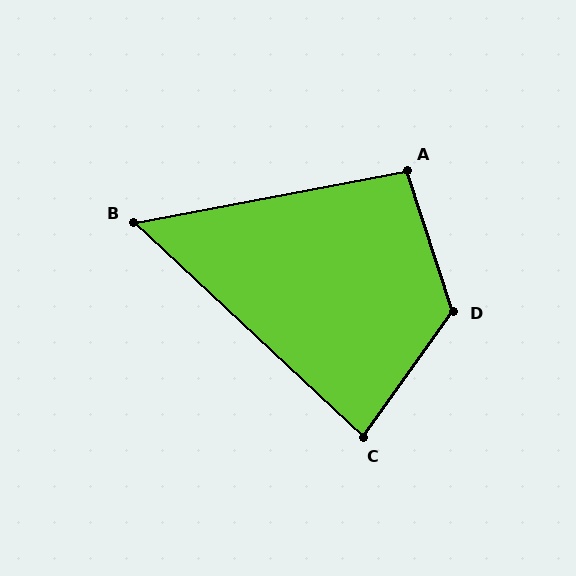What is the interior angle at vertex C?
Approximately 83 degrees (acute).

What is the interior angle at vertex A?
Approximately 97 degrees (obtuse).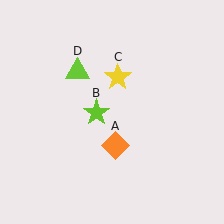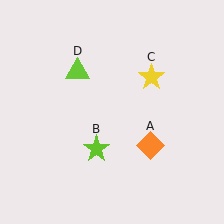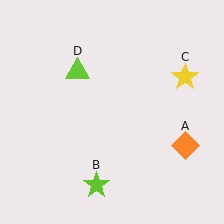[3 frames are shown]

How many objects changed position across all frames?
3 objects changed position: orange diamond (object A), lime star (object B), yellow star (object C).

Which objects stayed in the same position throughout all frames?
Lime triangle (object D) remained stationary.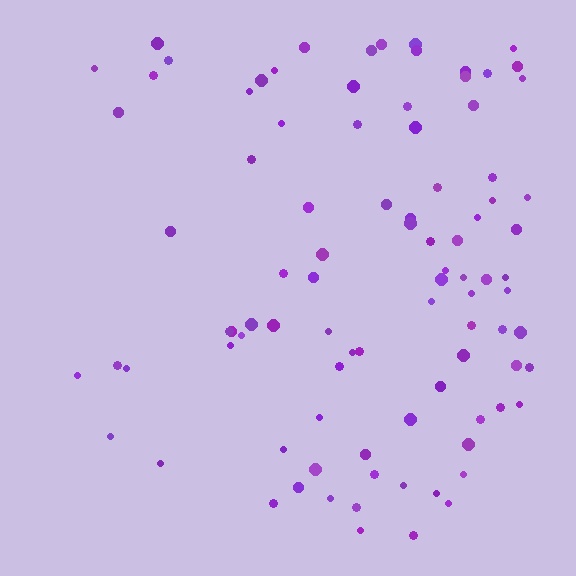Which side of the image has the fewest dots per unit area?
The left.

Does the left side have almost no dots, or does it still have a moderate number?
Still a moderate number, just noticeably fewer than the right.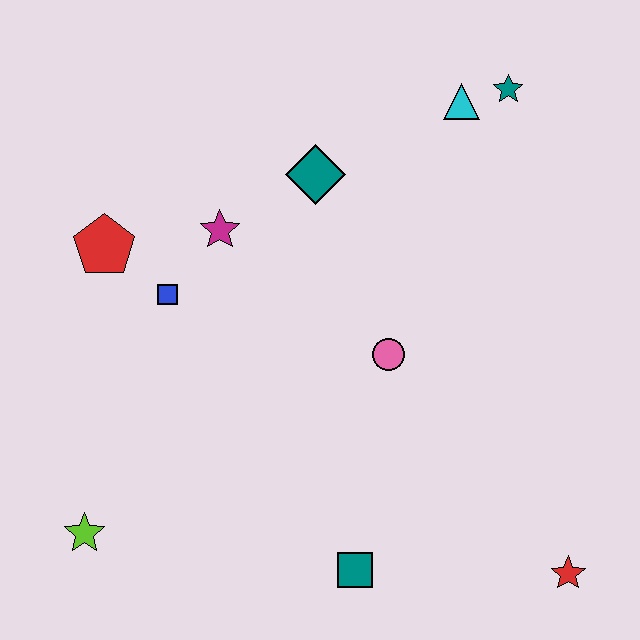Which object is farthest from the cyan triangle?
The lime star is farthest from the cyan triangle.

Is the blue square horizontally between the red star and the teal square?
No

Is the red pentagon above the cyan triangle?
No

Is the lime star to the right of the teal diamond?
No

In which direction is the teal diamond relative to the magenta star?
The teal diamond is to the right of the magenta star.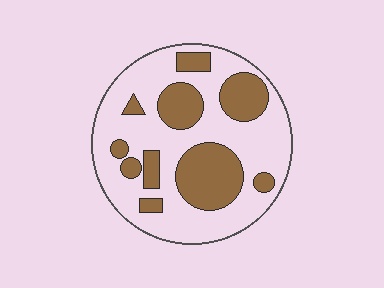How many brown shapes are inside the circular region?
10.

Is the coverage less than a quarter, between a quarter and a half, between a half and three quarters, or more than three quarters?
Between a quarter and a half.